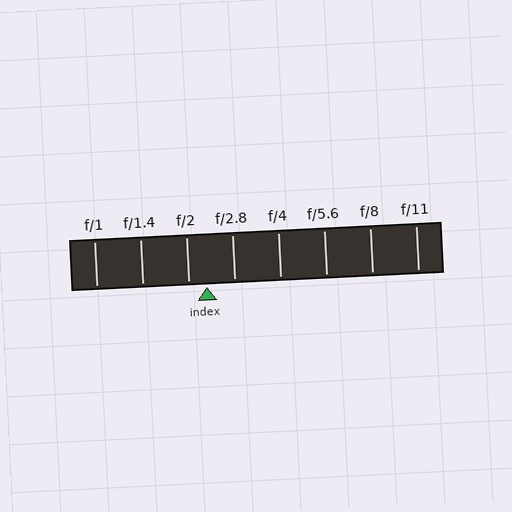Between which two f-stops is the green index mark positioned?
The index mark is between f/2 and f/2.8.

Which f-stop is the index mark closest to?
The index mark is closest to f/2.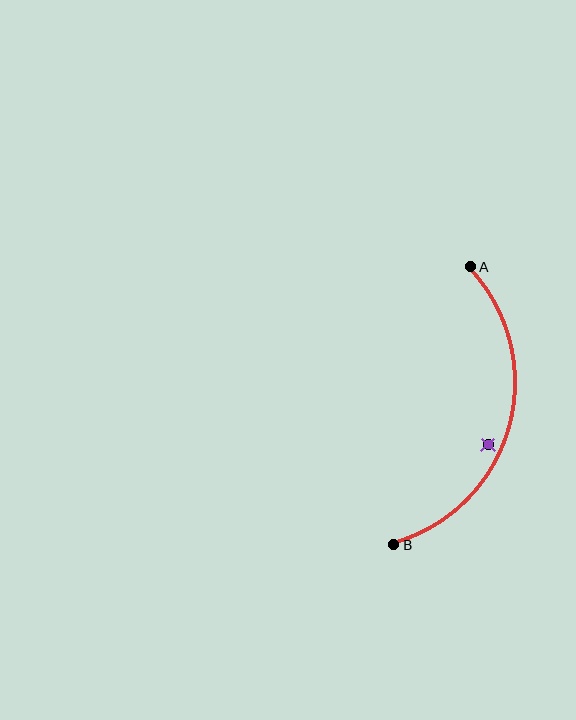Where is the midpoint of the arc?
The arc midpoint is the point on the curve farthest from the straight line joining A and B. It sits to the right of that line.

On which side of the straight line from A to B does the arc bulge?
The arc bulges to the right of the straight line connecting A and B.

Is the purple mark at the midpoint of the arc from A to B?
No — the purple mark does not lie on the arc at all. It sits slightly inside the curve.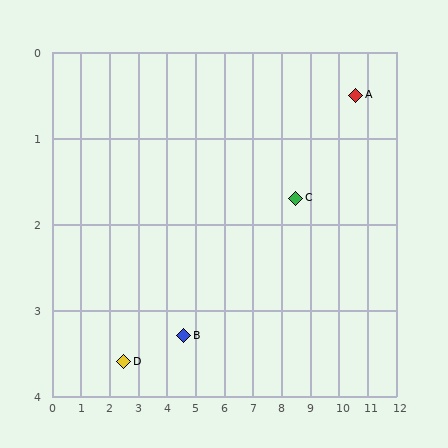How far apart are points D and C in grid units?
Points D and C are about 6.3 grid units apart.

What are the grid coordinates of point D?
Point D is at approximately (2.5, 3.6).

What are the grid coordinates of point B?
Point B is at approximately (4.6, 3.3).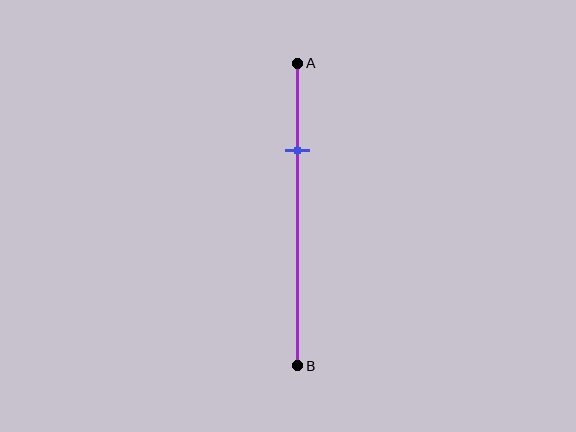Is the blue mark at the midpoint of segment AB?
No, the mark is at about 30% from A, not at the 50% midpoint.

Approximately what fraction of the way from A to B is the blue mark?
The blue mark is approximately 30% of the way from A to B.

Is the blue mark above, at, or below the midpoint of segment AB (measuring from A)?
The blue mark is above the midpoint of segment AB.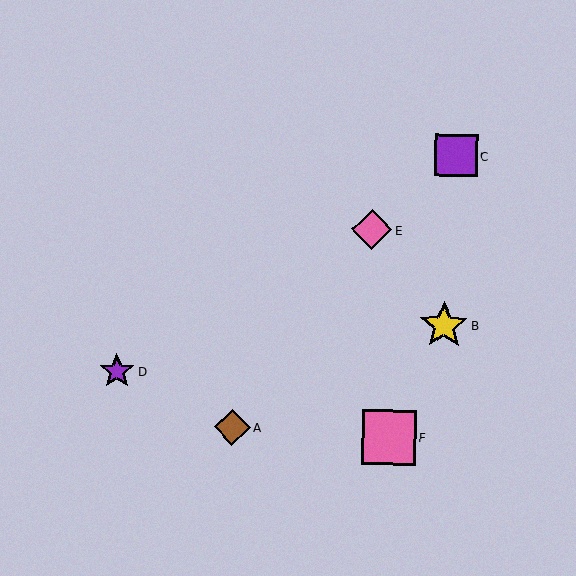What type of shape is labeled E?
Shape E is a pink diamond.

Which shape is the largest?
The pink square (labeled F) is the largest.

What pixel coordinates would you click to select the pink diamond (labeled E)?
Click at (372, 230) to select the pink diamond E.